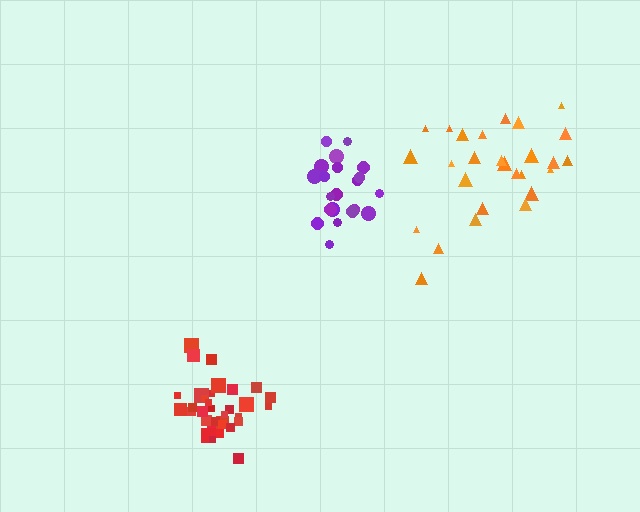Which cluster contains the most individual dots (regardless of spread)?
Red (33).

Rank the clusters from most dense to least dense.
red, purple, orange.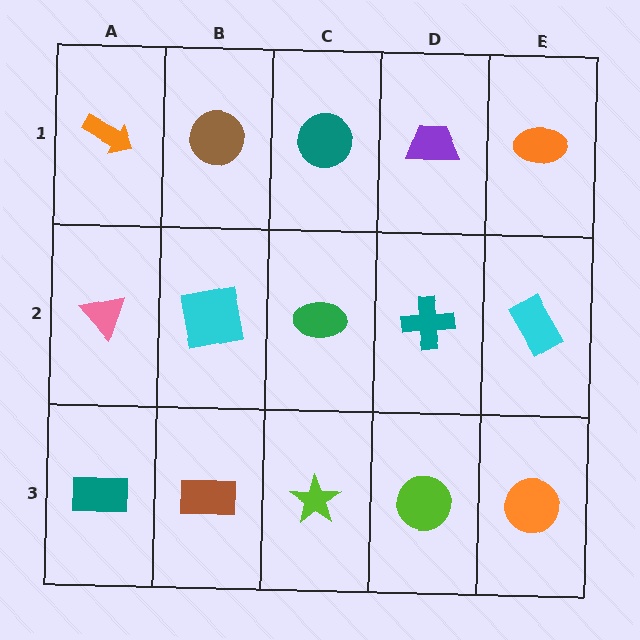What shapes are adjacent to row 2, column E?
An orange ellipse (row 1, column E), an orange circle (row 3, column E), a teal cross (row 2, column D).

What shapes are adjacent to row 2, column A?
An orange arrow (row 1, column A), a teal rectangle (row 3, column A), a cyan square (row 2, column B).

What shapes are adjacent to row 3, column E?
A cyan rectangle (row 2, column E), a lime circle (row 3, column D).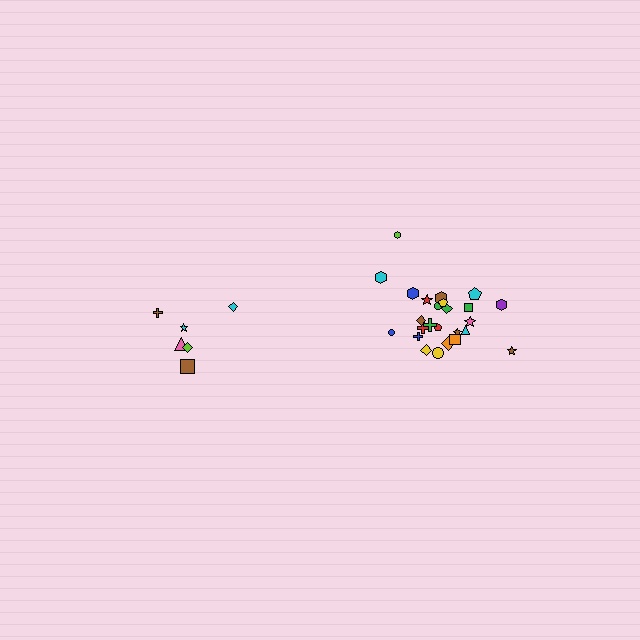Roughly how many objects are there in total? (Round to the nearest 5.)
Roughly 30 objects in total.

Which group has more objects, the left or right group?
The right group.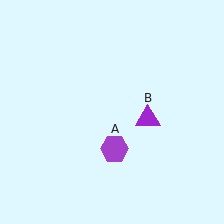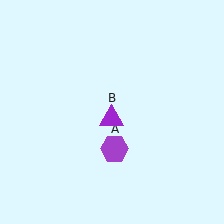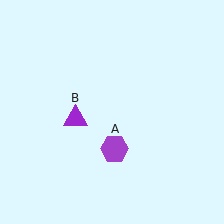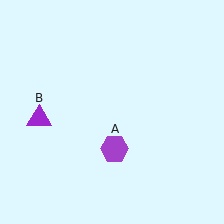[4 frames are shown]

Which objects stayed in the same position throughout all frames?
Purple hexagon (object A) remained stationary.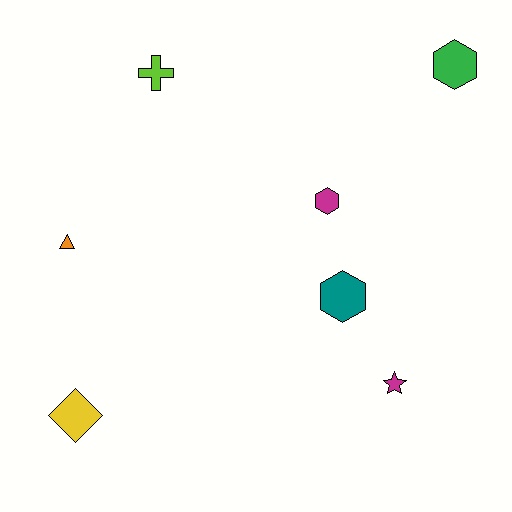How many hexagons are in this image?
There are 3 hexagons.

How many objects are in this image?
There are 7 objects.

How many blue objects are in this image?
There are no blue objects.